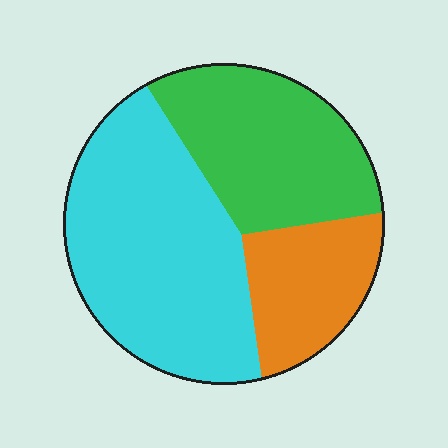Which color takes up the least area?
Orange, at roughly 20%.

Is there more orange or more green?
Green.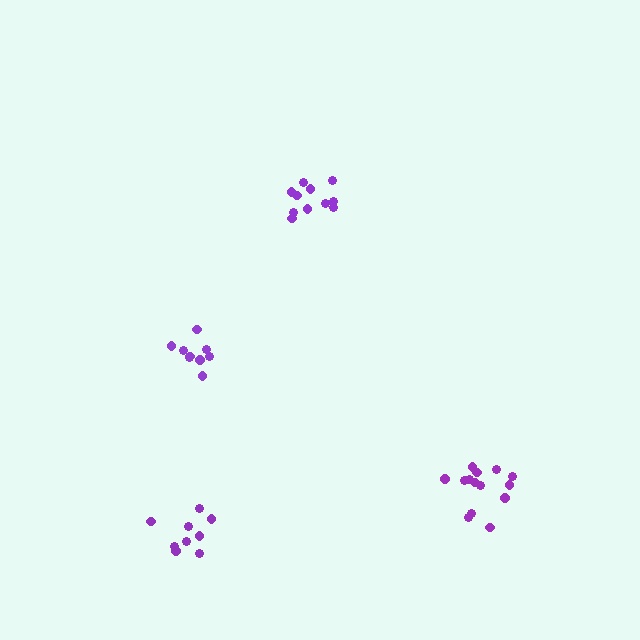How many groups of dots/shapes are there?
There are 4 groups.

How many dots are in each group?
Group 1: 11 dots, Group 2: 9 dots, Group 3: 14 dots, Group 4: 9 dots (43 total).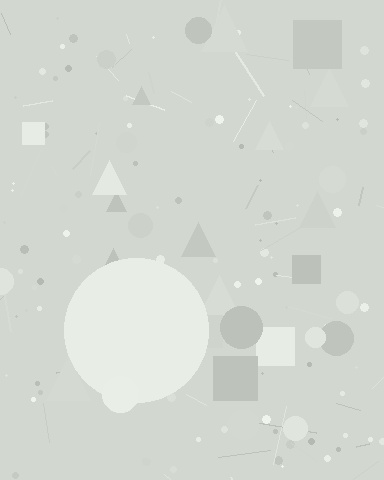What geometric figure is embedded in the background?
A circle is embedded in the background.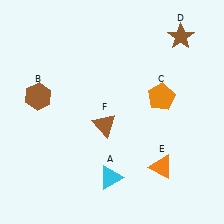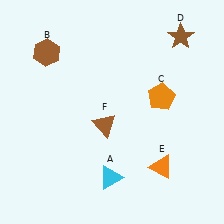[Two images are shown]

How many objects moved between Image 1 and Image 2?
1 object moved between the two images.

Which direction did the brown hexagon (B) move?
The brown hexagon (B) moved up.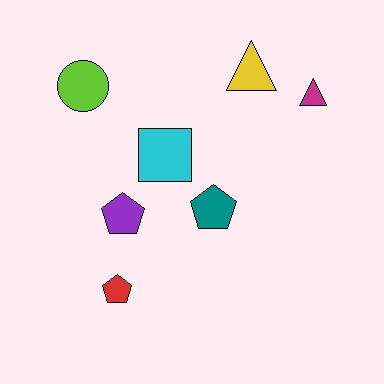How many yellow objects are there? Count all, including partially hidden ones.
There is 1 yellow object.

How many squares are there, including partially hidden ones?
There is 1 square.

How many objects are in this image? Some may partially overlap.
There are 7 objects.